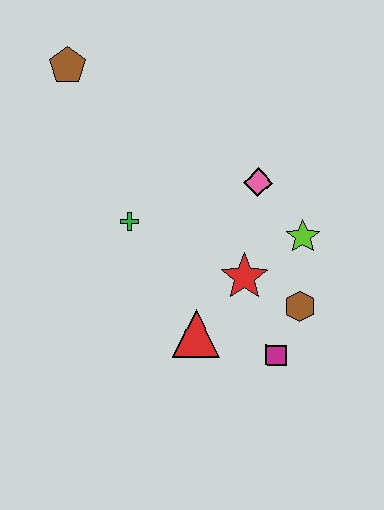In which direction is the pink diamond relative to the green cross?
The pink diamond is to the right of the green cross.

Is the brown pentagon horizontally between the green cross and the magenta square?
No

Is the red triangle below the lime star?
Yes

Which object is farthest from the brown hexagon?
The brown pentagon is farthest from the brown hexagon.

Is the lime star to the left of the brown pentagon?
No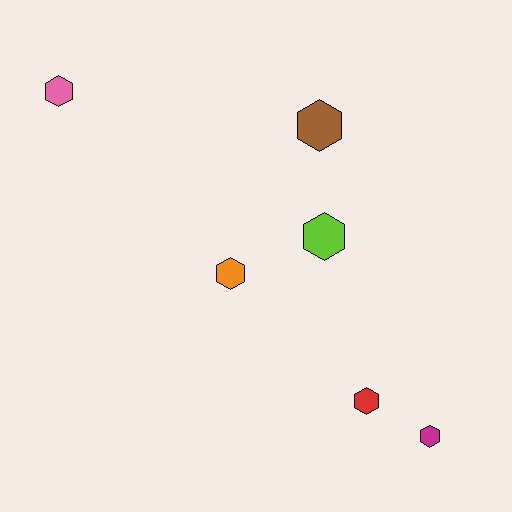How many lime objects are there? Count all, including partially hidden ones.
There is 1 lime object.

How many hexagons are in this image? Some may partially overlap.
There are 6 hexagons.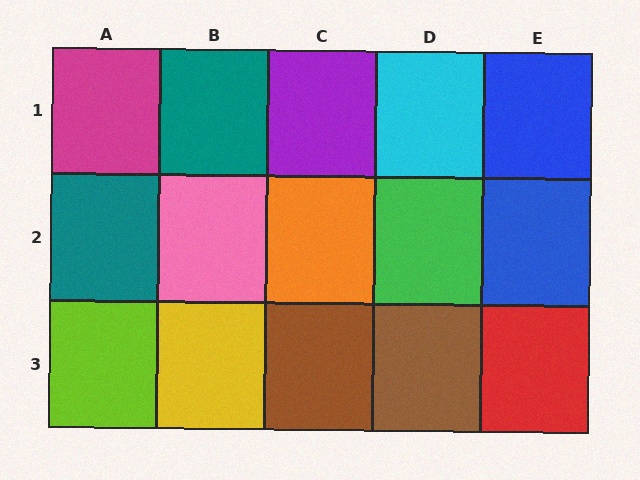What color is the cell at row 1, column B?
Teal.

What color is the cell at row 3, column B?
Yellow.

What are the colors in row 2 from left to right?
Teal, pink, orange, green, blue.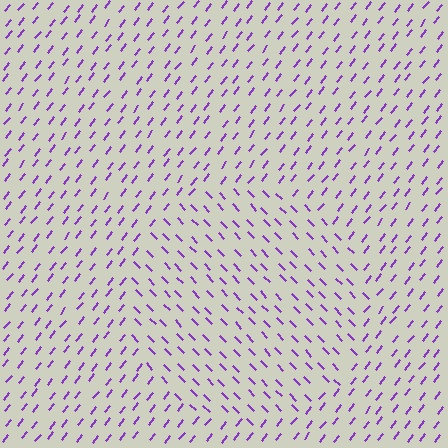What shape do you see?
I see a circle.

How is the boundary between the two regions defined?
The boundary is defined purely by a change in line orientation (approximately 82 degrees difference). All lines are the same color and thickness.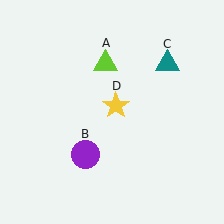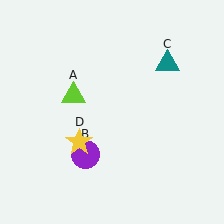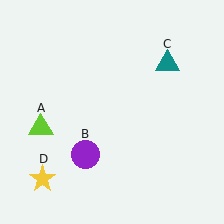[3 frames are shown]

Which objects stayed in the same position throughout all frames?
Purple circle (object B) and teal triangle (object C) remained stationary.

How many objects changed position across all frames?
2 objects changed position: lime triangle (object A), yellow star (object D).